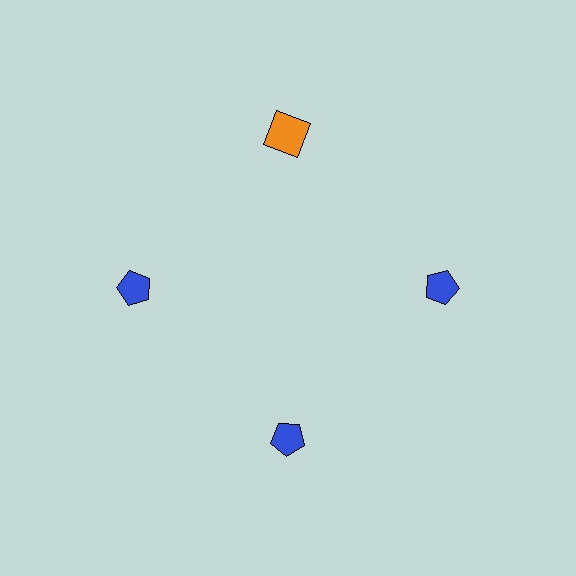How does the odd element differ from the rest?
It differs in both color (orange instead of blue) and shape (square instead of pentagon).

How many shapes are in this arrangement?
There are 4 shapes arranged in a ring pattern.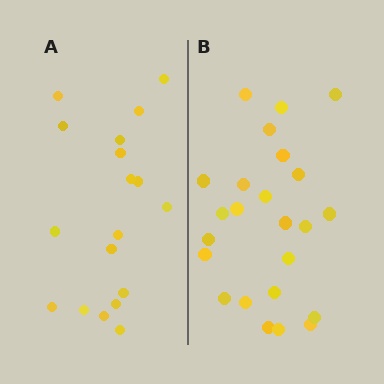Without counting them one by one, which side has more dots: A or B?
Region B (the right region) has more dots.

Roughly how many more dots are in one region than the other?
Region B has about 6 more dots than region A.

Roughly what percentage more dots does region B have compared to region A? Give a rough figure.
About 35% more.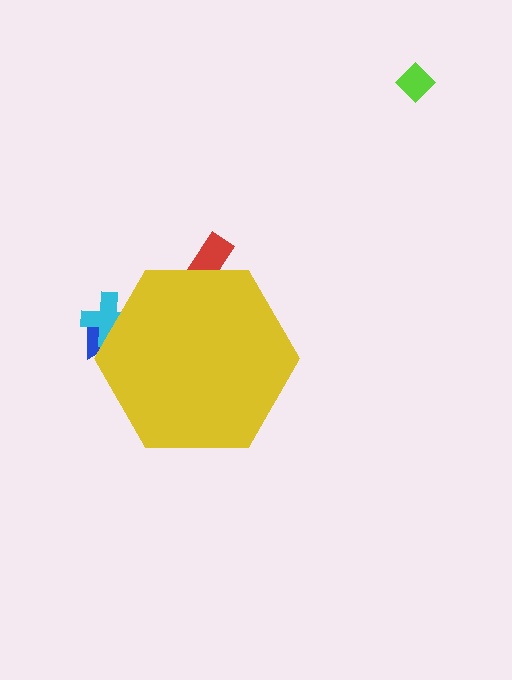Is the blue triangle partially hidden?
Yes, the blue triangle is partially hidden behind the yellow hexagon.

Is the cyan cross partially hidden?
Yes, the cyan cross is partially hidden behind the yellow hexagon.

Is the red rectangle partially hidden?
Yes, the red rectangle is partially hidden behind the yellow hexagon.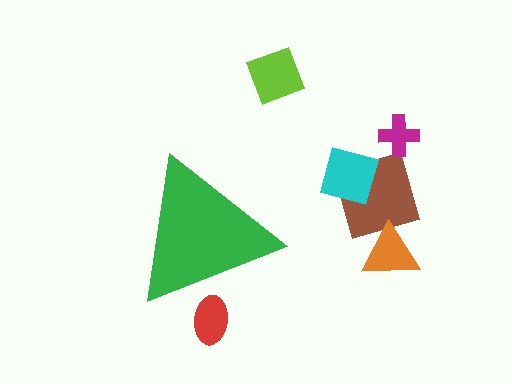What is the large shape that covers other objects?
A green triangle.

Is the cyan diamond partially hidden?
No, the cyan diamond is fully visible.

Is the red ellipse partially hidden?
Yes, the red ellipse is partially hidden behind the green triangle.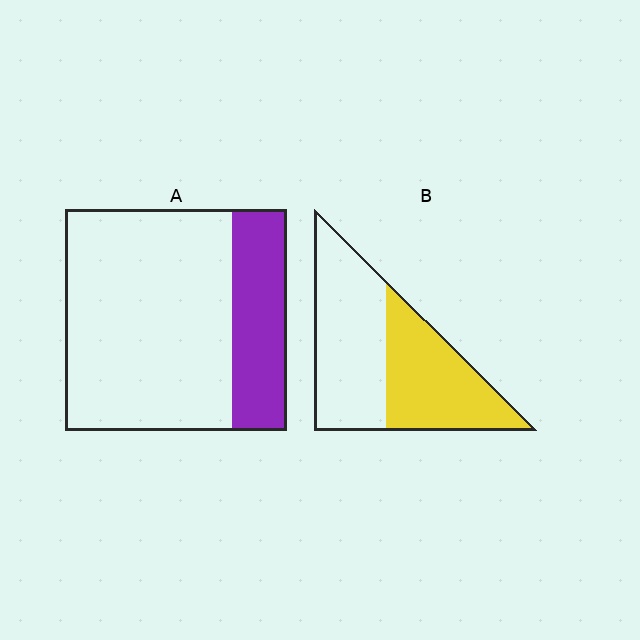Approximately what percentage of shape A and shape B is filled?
A is approximately 25% and B is approximately 45%.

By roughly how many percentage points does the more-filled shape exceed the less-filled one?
By roughly 20 percentage points (B over A).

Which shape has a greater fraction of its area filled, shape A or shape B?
Shape B.